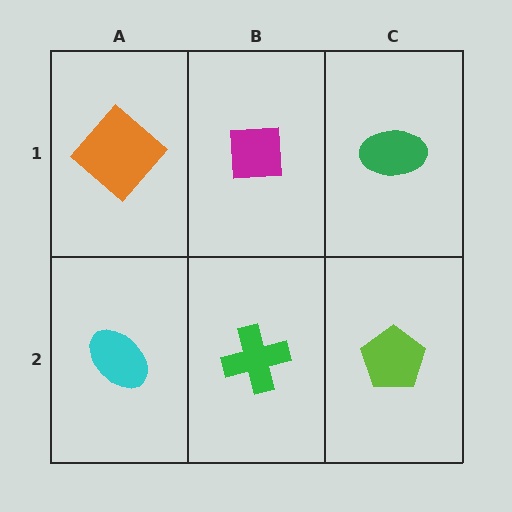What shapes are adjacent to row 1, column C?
A lime pentagon (row 2, column C), a magenta square (row 1, column B).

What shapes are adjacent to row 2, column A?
An orange diamond (row 1, column A), a green cross (row 2, column B).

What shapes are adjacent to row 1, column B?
A green cross (row 2, column B), an orange diamond (row 1, column A), a green ellipse (row 1, column C).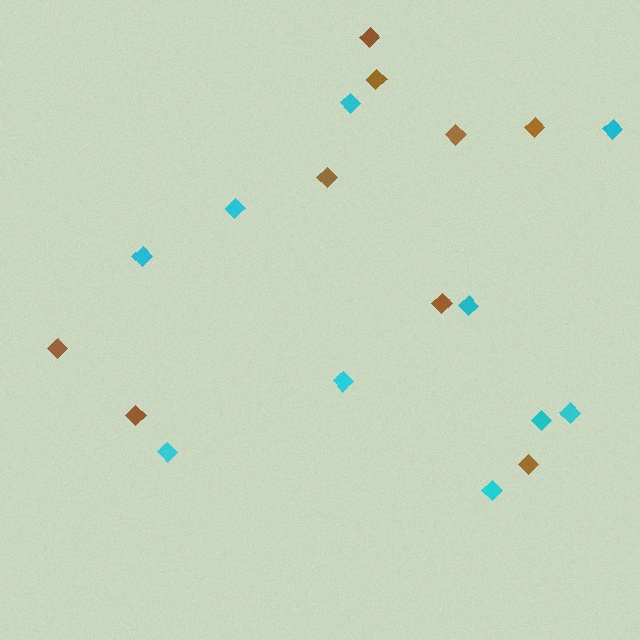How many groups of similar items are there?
There are 2 groups: one group of brown diamonds (9) and one group of cyan diamonds (10).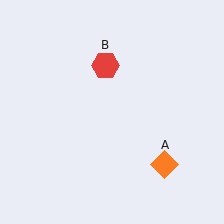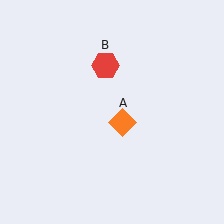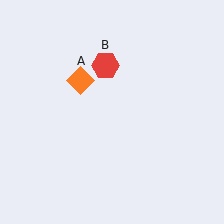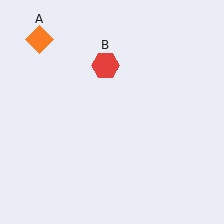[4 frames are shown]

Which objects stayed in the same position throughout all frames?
Red hexagon (object B) remained stationary.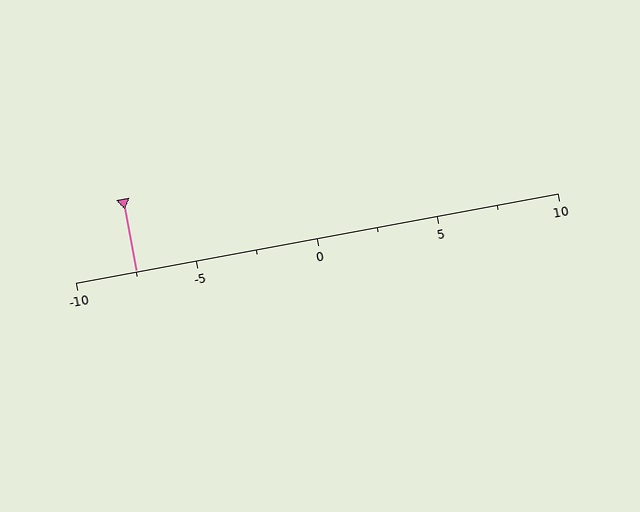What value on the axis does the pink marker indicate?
The marker indicates approximately -7.5.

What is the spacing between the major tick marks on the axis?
The major ticks are spaced 5 apart.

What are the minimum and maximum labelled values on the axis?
The axis runs from -10 to 10.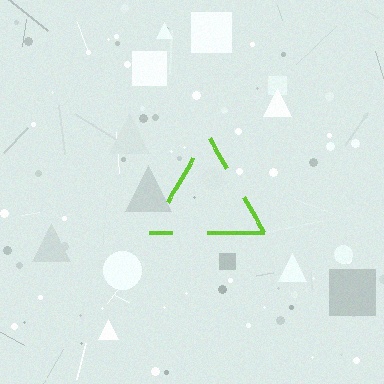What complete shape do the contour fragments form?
The contour fragments form a triangle.